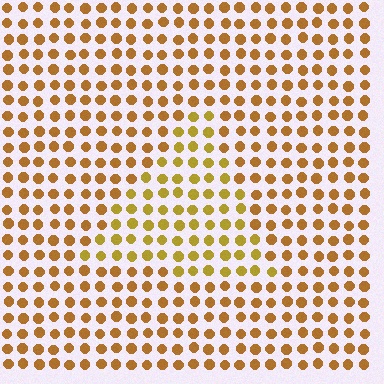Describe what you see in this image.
The image is filled with small brown elements in a uniform arrangement. A triangle-shaped region is visible where the elements are tinted to a slightly different hue, forming a subtle color boundary.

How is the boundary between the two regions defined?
The boundary is defined purely by a slight shift in hue (about 20 degrees). Spacing, size, and orientation are identical on both sides.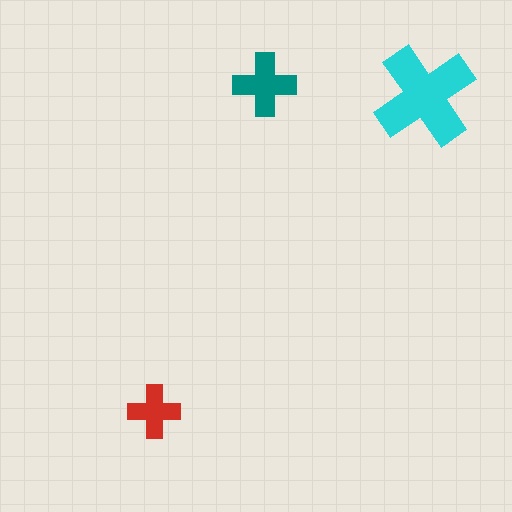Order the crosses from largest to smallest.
the cyan one, the teal one, the red one.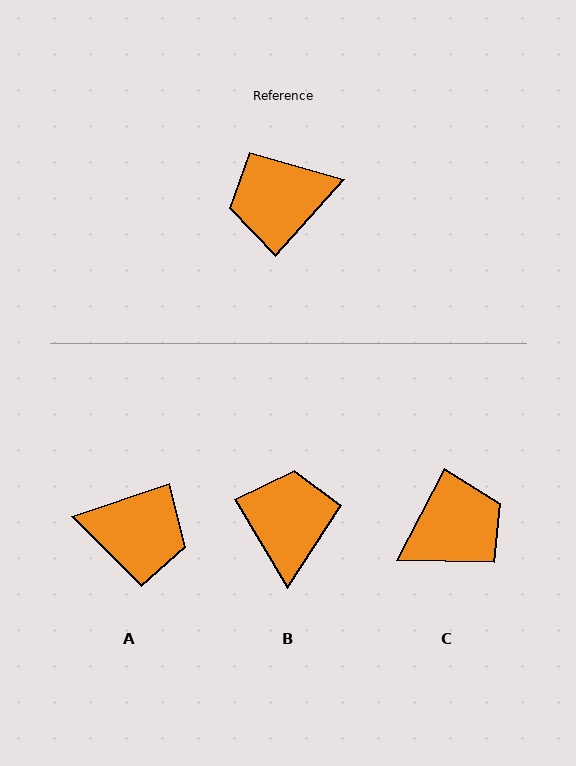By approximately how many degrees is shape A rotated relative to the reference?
Approximately 150 degrees counter-clockwise.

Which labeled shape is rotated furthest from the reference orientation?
C, about 166 degrees away.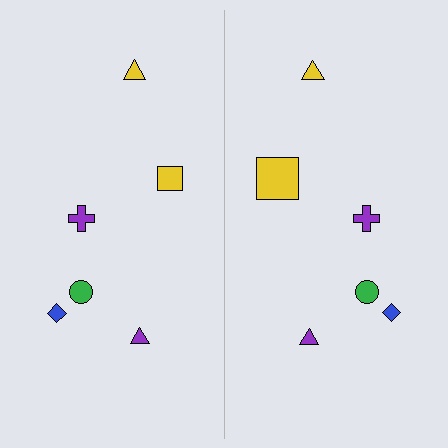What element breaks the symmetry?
The yellow square on the right side has a different size than its mirror counterpart.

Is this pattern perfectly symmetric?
No, the pattern is not perfectly symmetric. The yellow square on the right side has a different size than its mirror counterpart.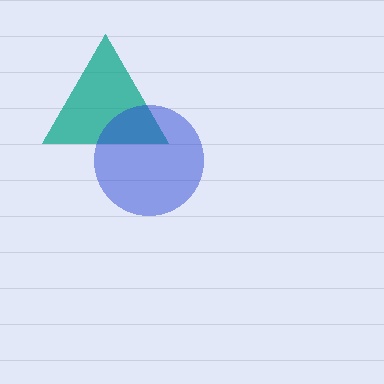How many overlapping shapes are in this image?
There are 2 overlapping shapes in the image.